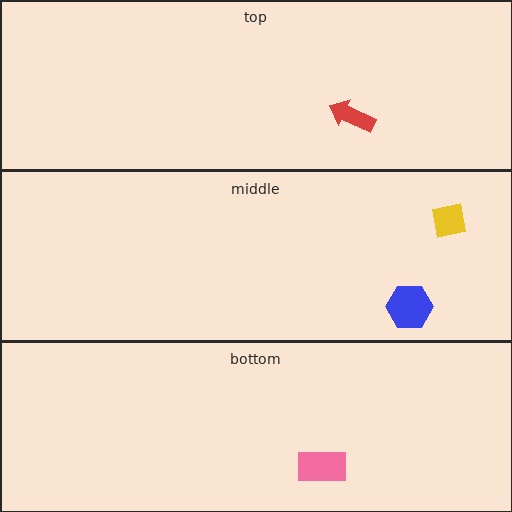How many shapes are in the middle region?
2.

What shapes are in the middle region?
The blue hexagon, the yellow square.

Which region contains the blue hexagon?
The middle region.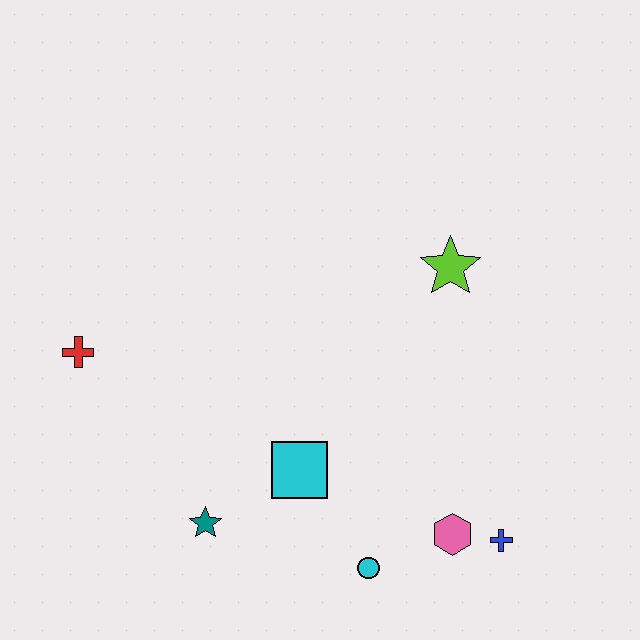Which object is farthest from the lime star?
The red cross is farthest from the lime star.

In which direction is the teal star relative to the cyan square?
The teal star is to the left of the cyan square.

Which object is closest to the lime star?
The cyan square is closest to the lime star.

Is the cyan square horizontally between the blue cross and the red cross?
Yes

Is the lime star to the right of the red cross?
Yes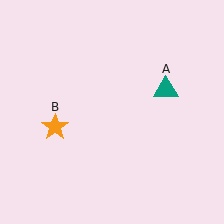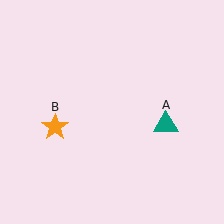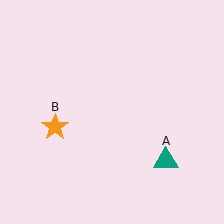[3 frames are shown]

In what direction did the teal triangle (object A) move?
The teal triangle (object A) moved down.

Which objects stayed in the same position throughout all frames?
Orange star (object B) remained stationary.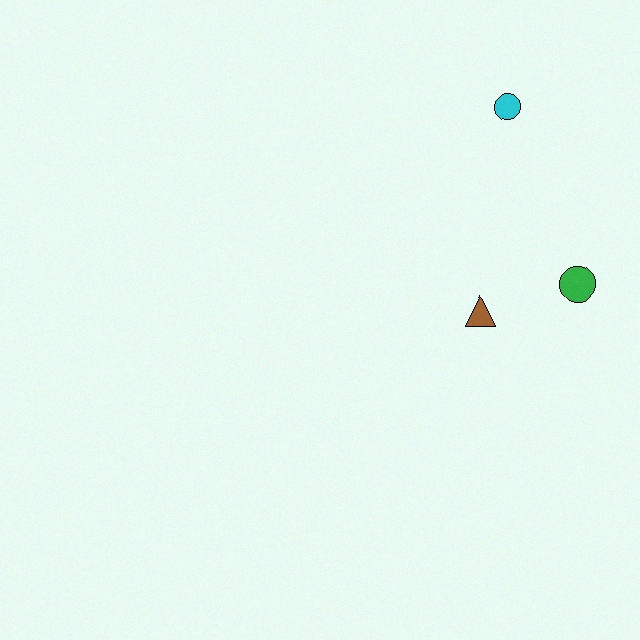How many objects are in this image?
There are 3 objects.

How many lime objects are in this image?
There are no lime objects.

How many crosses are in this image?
There are no crosses.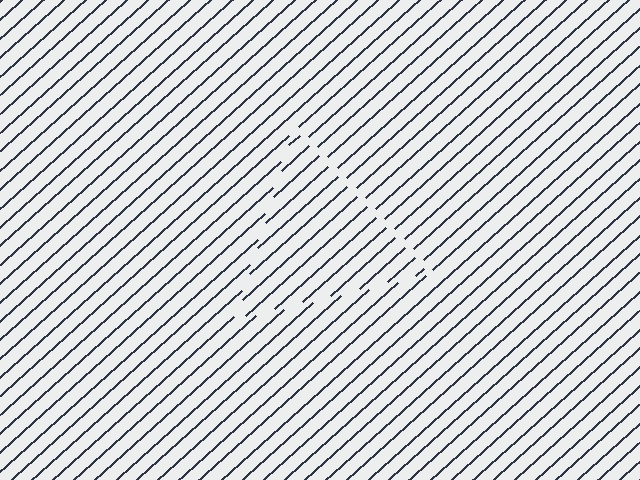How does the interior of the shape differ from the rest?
The interior of the shape contains the same grating, shifted by half a period — the contour is defined by the phase discontinuity where line-ends from the inner and outer gratings abut.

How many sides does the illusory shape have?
3 sides — the line-ends trace a triangle.